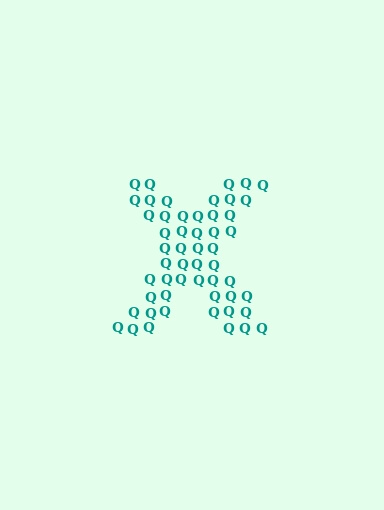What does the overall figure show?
The overall figure shows the letter X.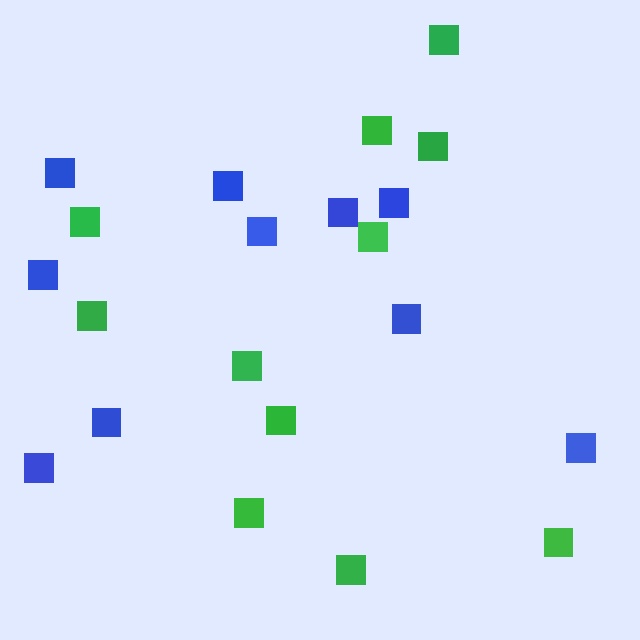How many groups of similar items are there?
There are 2 groups: one group of green squares (11) and one group of blue squares (10).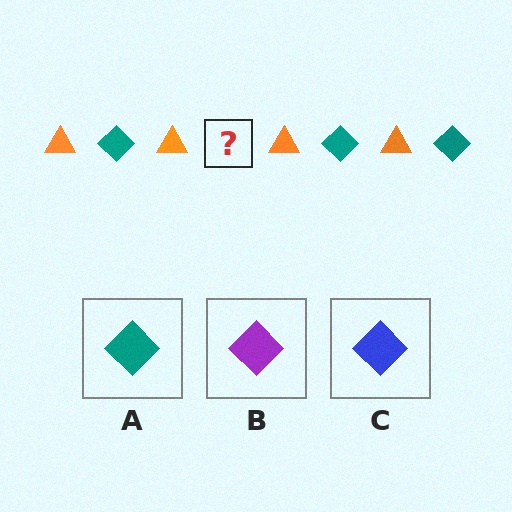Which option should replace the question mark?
Option A.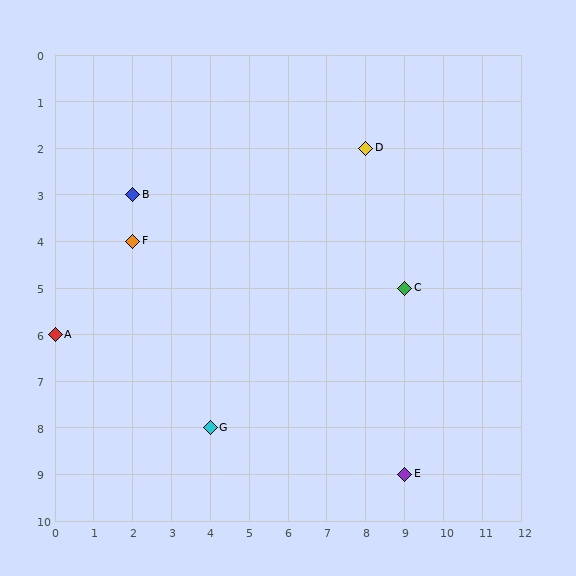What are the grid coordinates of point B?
Point B is at grid coordinates (2, 3).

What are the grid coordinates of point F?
Point F is at grid coordinates (2, 4).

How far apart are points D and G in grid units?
Points D and G are 4 columns and 6 rows apart (about 7.2 grid units diagonally).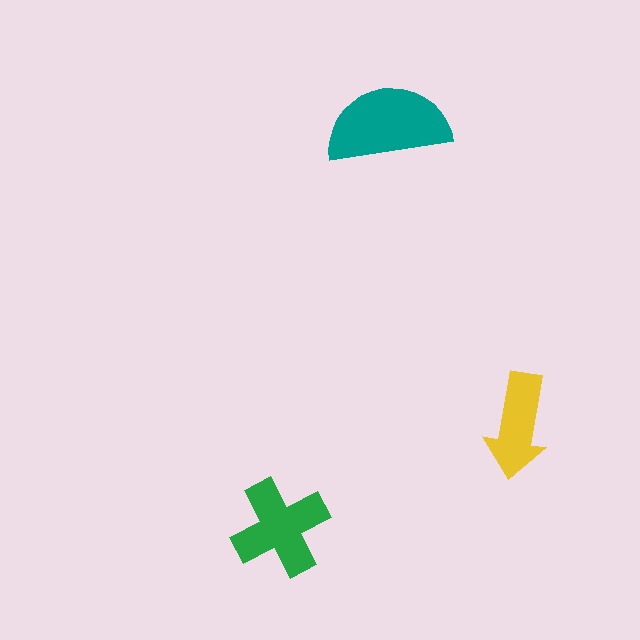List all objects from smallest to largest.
The yellow arrow, the green cross, the teal semicircle.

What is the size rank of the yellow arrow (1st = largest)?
3rd.